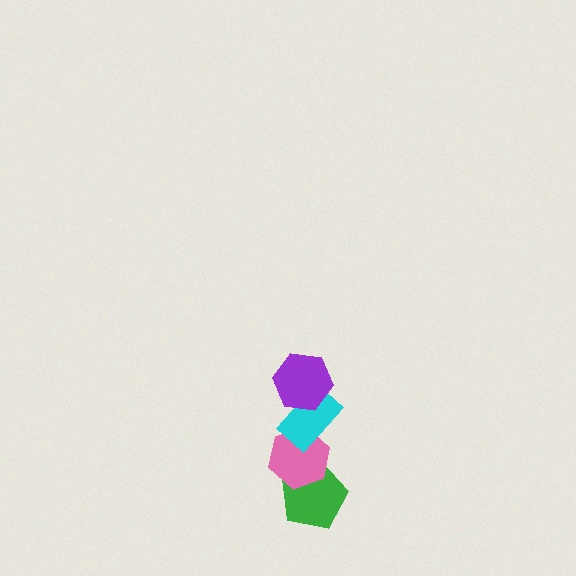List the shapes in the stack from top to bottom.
From top to bottom: the purple hexagon, the cyan rectangle, the pink hexagon, the green pentagon.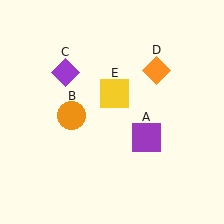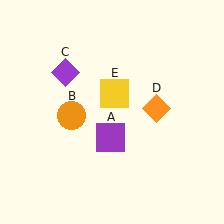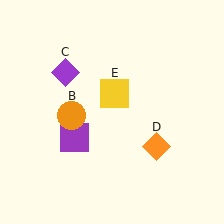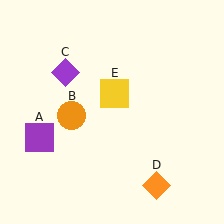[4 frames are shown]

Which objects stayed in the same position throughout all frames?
Orange circle (object B) and purple diamond (object C) and yellow square (object E) remained stationary.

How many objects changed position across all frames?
2 objects changed position: purple square (object A), orange diamond (object D).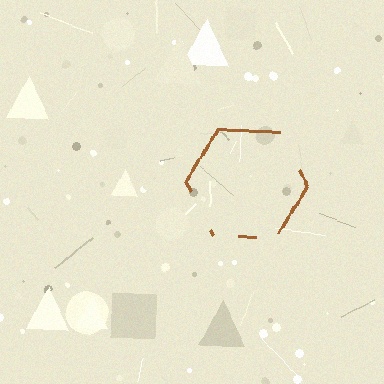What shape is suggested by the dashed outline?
The dashed outline suggests a hexagon.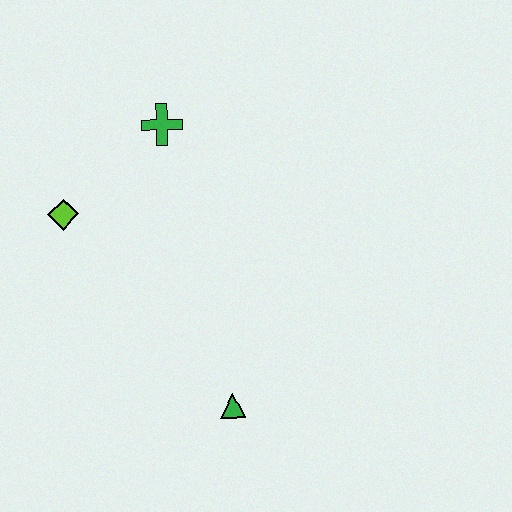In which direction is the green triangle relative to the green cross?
The green triangle is below the green cross.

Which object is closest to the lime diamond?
The green cross is closest to the lime diamond.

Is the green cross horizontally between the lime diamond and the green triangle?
Yes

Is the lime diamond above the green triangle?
Yes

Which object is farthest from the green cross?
The green triangle is farthest from the green cross.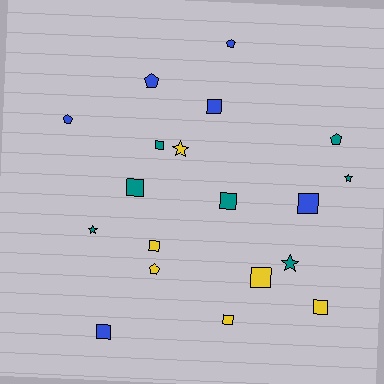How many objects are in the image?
There are 19 objects.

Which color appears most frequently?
Teal, with 7 objects.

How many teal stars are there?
There are 3 teal stars.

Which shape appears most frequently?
Square, with 10 objects.